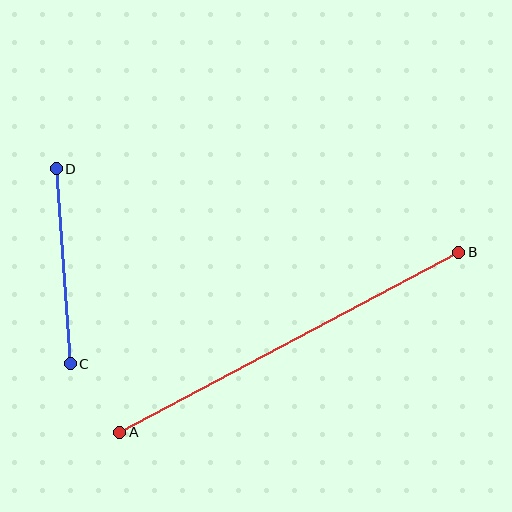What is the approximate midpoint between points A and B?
The midpoint is at approximately (289, 342) pixels.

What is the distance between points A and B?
The distance is approximately 384 pixels.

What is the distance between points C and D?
The distance is approximately 196 pixels.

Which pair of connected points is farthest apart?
Points A and B are farthest apart.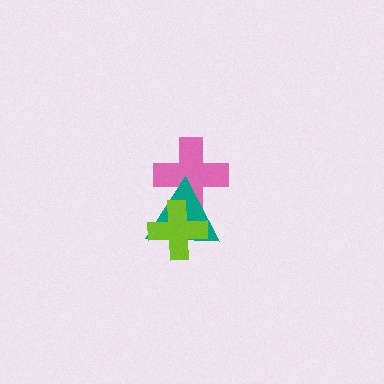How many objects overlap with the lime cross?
2 objects overlap with the lime cross.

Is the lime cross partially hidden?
No, no other shape covers it.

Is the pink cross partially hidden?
Yes, it is partially covered by another shape.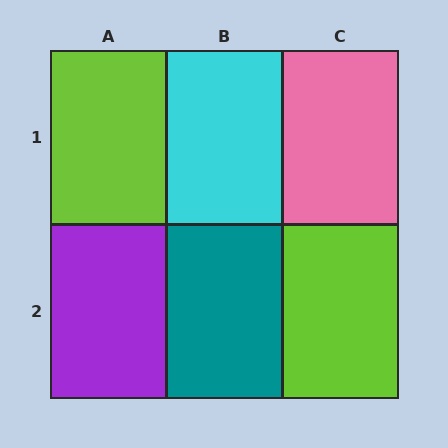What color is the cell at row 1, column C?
Pink.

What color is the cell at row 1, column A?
Lime.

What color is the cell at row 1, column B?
Cyan.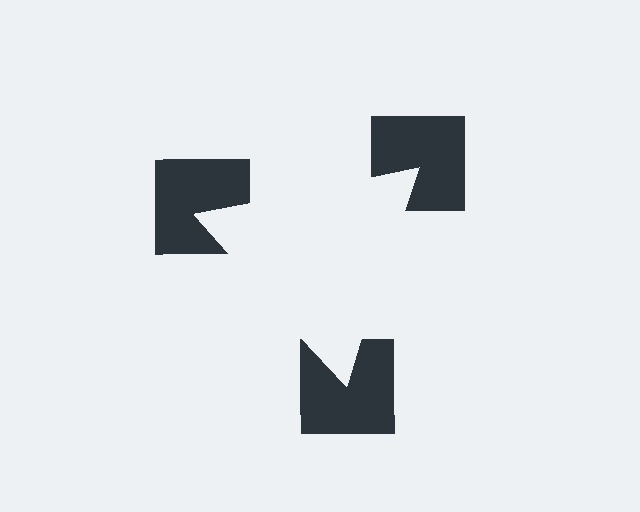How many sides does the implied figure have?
3 sides.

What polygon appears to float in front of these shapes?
An illusory triangle — its edges are inferred from the aligned wedge cuts in the notched squares, not physically drawn.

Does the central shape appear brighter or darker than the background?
It typically appears slightly brighter than the background, even though no actual brightness change is drawn.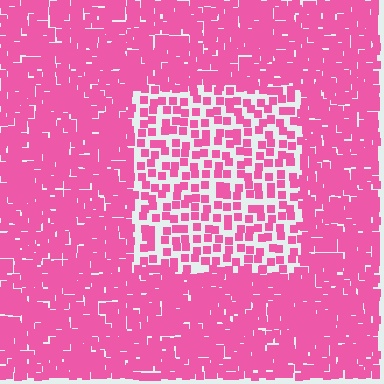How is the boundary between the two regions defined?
The boundary is defined by a change in element density (approximately 2.3x ratio). All elements are the same color, size, and shape.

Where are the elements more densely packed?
The elements are more densely packed outside the rectangle boundary.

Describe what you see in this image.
The image contains small pink elements arranged at two different densities. A rectangle-shaped region is visible where the elements are less densely packed than the surrounding area.